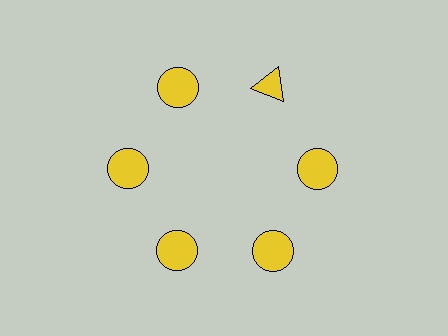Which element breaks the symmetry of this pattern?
The yellow triangle at roughly the 1 o'clock position breaks the symmetry. All other shapes are yellow circles.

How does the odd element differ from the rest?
It has a different shape: triangle instead of circle.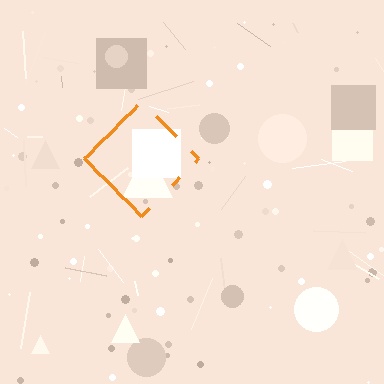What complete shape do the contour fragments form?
The contour fragments form a diamond.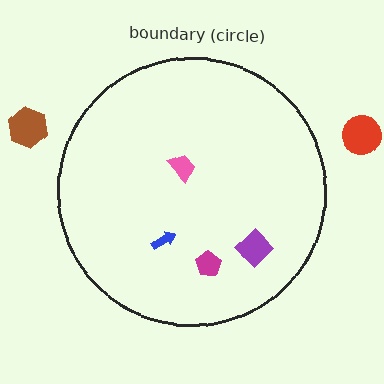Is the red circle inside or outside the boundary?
Outside.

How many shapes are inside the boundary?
4 inside, 2 outside.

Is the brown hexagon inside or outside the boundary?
Outside.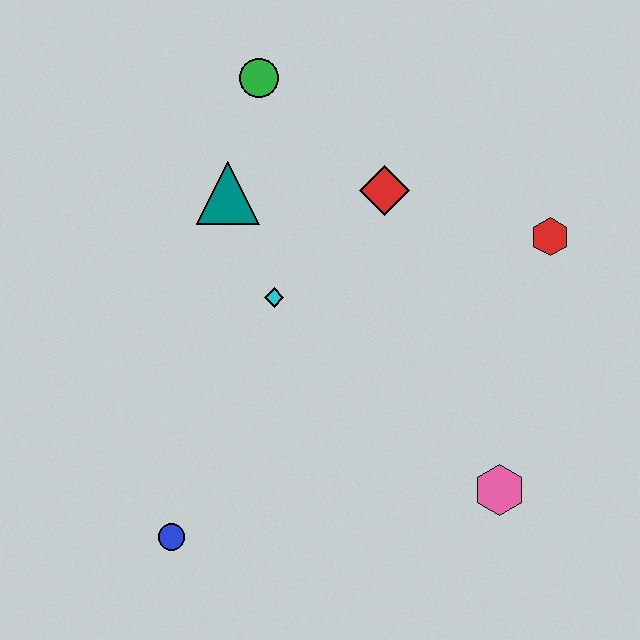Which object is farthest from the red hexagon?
The blue circle is farthest from the red hexagon.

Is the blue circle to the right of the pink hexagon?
No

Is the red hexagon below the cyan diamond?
No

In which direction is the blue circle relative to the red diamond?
The blue circle is below the red diamond.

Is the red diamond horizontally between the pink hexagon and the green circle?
Yes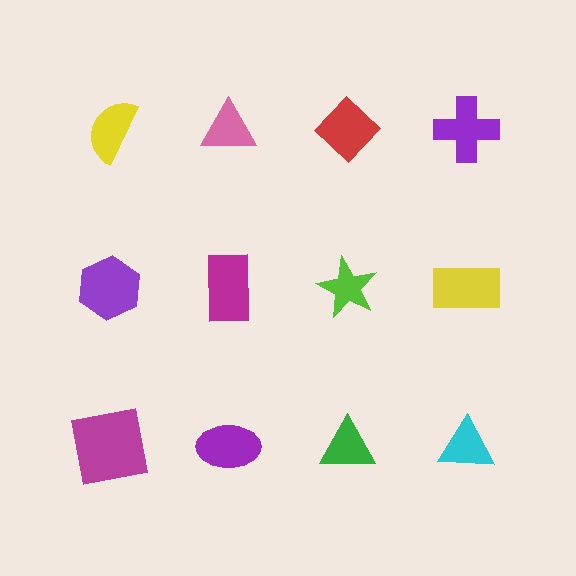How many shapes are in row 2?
4 shapes.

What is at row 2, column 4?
A yellow rectangle.